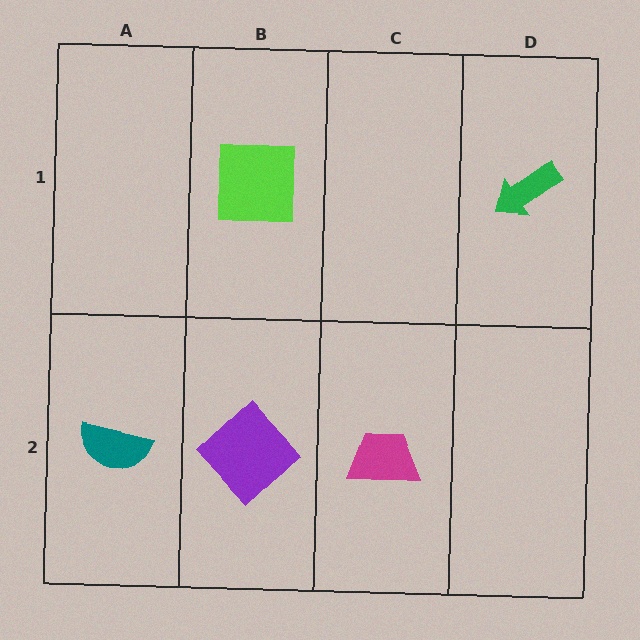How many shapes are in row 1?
2 shapes.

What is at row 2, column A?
A teal semicircle.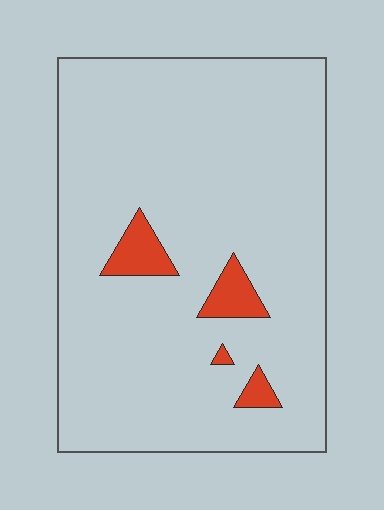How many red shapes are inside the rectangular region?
4.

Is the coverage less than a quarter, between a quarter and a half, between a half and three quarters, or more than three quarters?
Less than a quarter.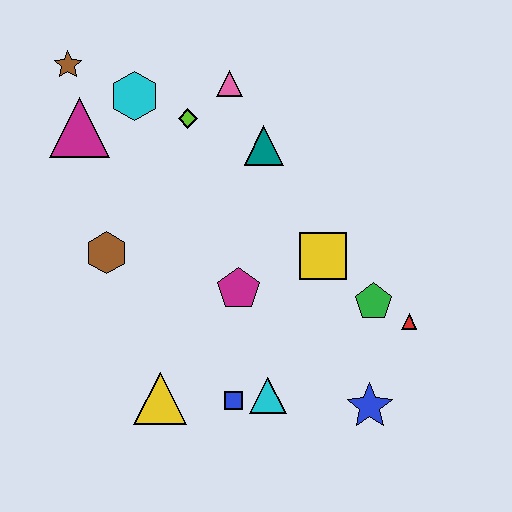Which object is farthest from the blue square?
The brown star is farthest from the blue square.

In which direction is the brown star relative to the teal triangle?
The brown star is to the left of the teal triangle.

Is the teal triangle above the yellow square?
Yes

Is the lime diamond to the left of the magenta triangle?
No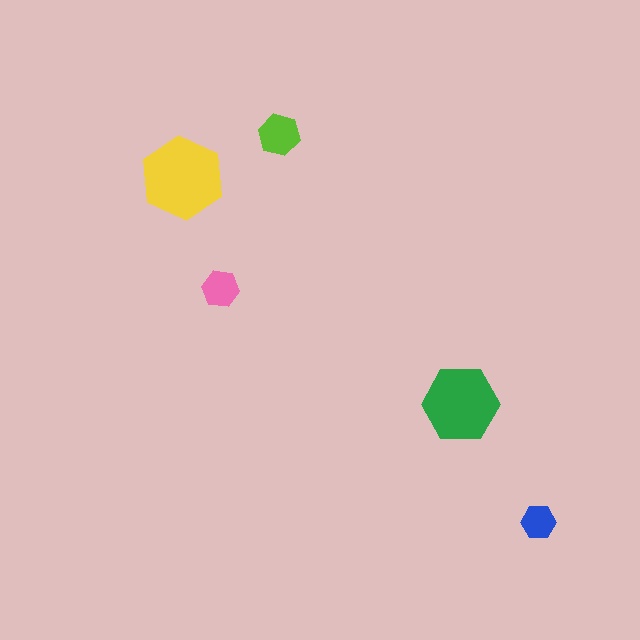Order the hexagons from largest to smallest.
the yellow one, the green one, the lime one, the pink one, the blue one.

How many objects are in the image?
There are 5 objects in the image.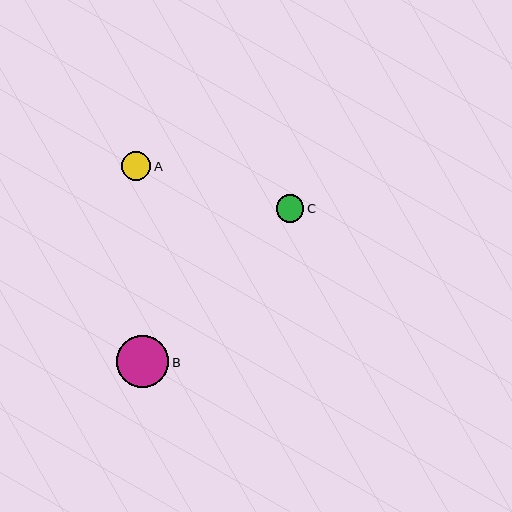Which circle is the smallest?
Circle C is the smallest with a size of approximately 27 pixels.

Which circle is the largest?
Circle B is the largest with a size of approximately 52 pixels.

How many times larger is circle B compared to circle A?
Circle B is approximately 1.8 times the size of circle A.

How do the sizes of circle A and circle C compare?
Circle A and circle C are approximately the same size.